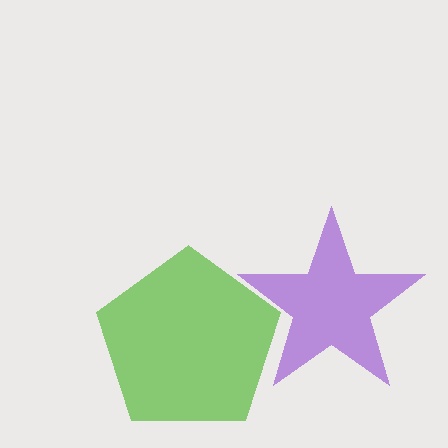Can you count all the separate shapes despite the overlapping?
Yes, there are 2 separate shapes.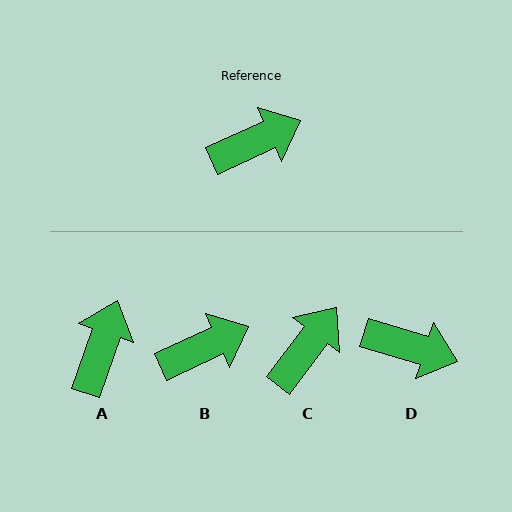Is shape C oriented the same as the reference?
No, it is off by about 29 degrees.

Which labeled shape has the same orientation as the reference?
B.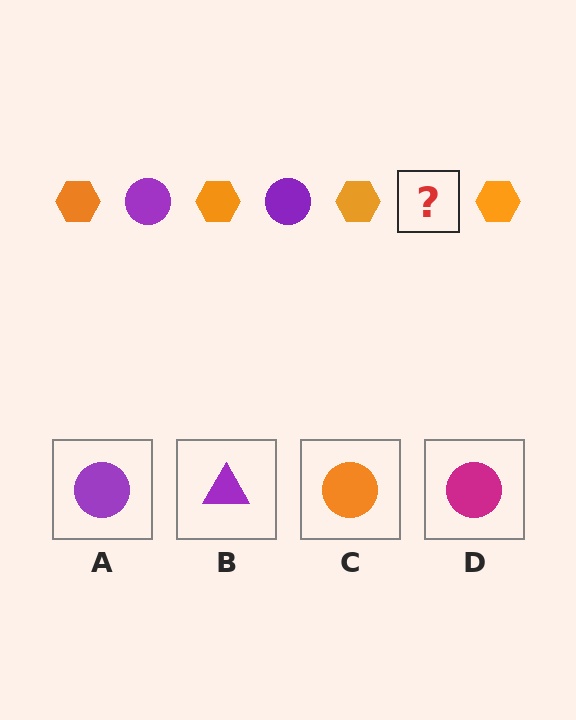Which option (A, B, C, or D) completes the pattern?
A.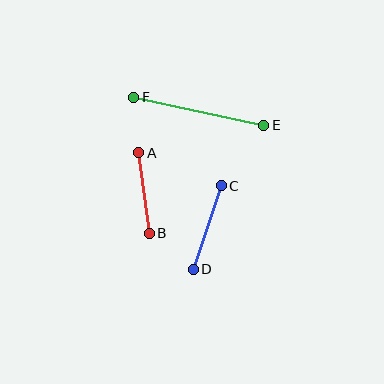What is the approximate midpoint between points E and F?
The midpoint is at approximately (199, 111) pixels.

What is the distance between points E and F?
The distance is approximately 133 pixels.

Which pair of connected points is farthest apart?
Points E and F are farthest apart.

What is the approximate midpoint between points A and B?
The midpoint is at approximately (144, 193) pixels.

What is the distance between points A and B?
The distance is approximately 81 pixels.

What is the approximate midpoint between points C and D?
The midpoint is at approximately (207, 227) pixels.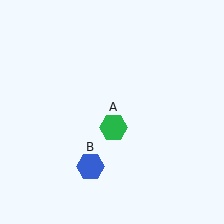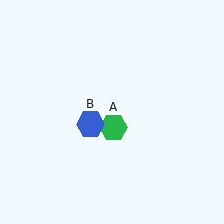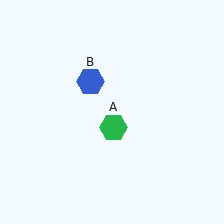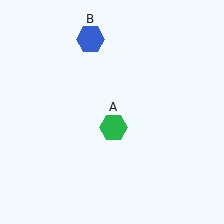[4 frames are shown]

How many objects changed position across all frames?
1 object changed position: blue hexagon (object B).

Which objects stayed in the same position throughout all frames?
Green hexagon (object A) remained stationary.